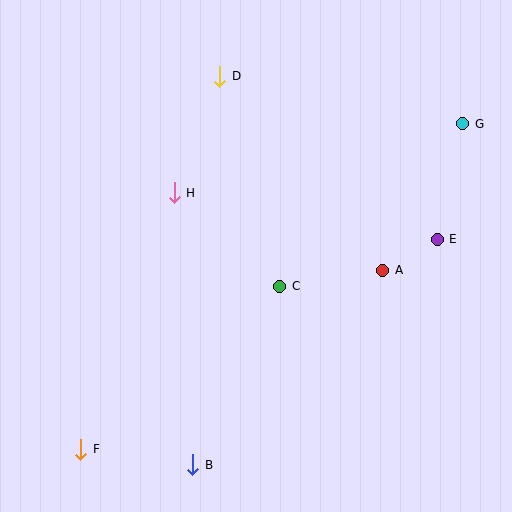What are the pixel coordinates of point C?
Point C is at (280, 286).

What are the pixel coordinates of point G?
Point G is at (463, 124).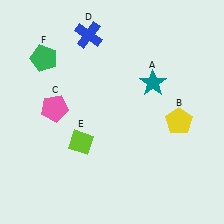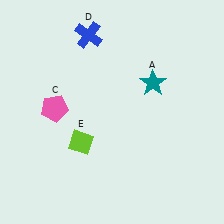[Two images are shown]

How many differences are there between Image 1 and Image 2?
There are 2 differences between the two images.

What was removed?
The yellow pentagon (B), the green pentagon (F) were removed in Image 2.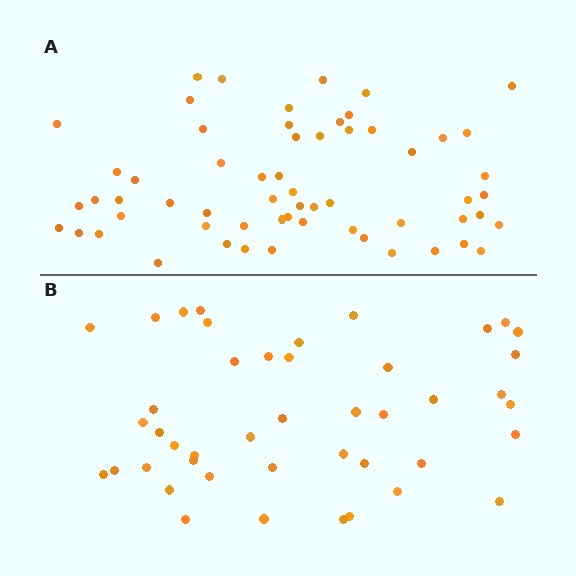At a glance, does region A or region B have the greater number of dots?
Region A (the top region) has more dots.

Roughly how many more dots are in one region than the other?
Region A has approximately 15 more dots than region B.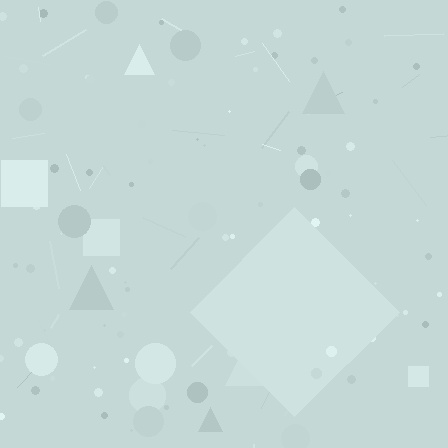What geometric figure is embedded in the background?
A diamond is embedded in the background.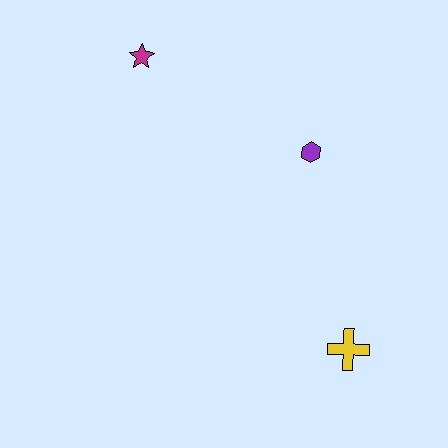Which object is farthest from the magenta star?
The yellow cross is farthest from the magenta star.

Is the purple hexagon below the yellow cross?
No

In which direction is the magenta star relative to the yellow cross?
The magenta star is above the yellow cross.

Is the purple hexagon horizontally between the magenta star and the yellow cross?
Yes